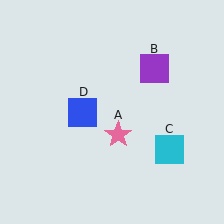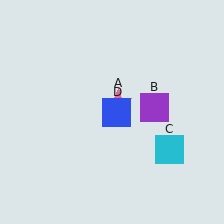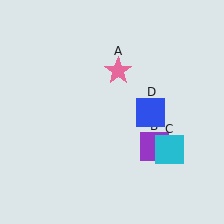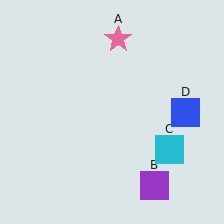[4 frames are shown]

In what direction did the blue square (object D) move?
The blue square (object D) moved right.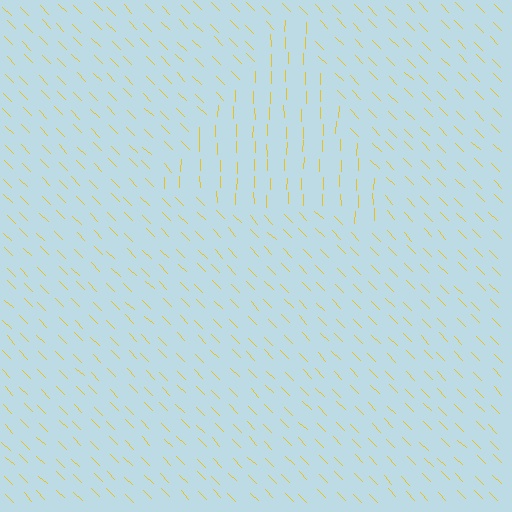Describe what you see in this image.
The image is filled with small yellow line segments. A triangle region in the image has lines oriented differently from the surrounding lines, creating a visible texture boundary.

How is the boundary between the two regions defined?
The boundary is defined purely by a change in line orientation (approximately 45 degrees difference). All lines are the same color and thickness.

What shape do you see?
I see a triangle.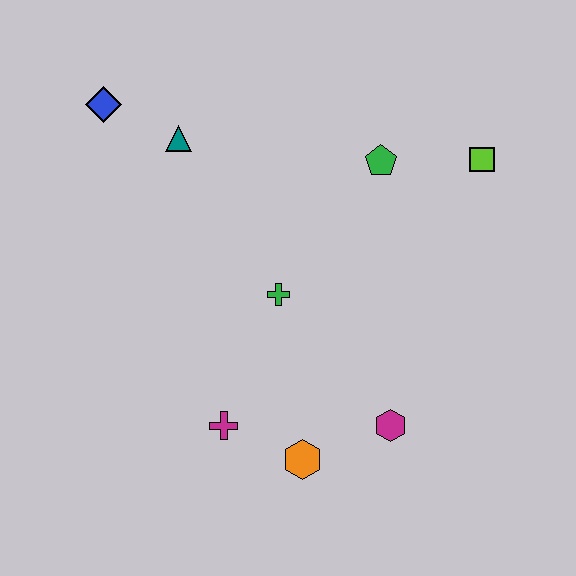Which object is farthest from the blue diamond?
The magenta hexagon is farthest from the blue diamond.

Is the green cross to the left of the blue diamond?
No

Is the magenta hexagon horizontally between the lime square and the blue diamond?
Yes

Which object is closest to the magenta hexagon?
The orange hexagon is closest to the magenta hexagon.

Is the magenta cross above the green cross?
No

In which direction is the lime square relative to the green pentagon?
The lime square is to the right of the green pentagon.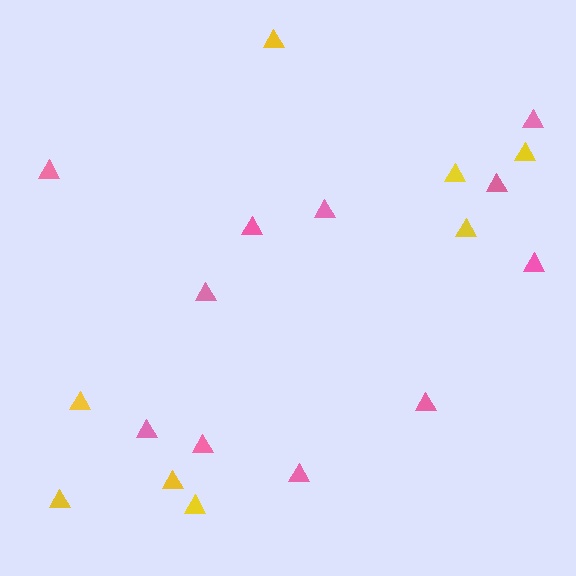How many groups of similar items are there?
There are 2 groups: one group of pink triangles (11) and one group of yellow triangles (8).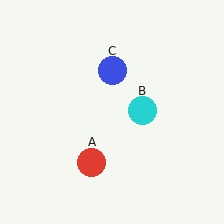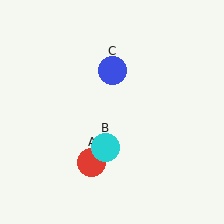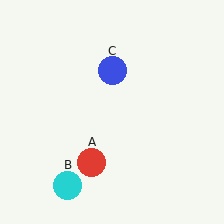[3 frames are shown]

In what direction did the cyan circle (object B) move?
The cyan circle (object B) moved down and to the left.